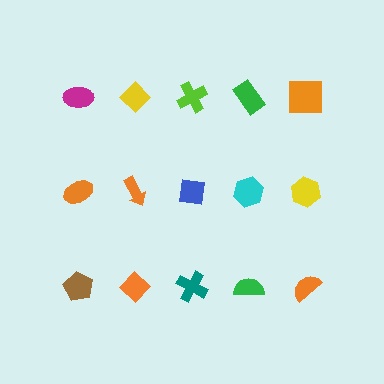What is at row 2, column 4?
A cyan hexagon.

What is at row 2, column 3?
A blue square.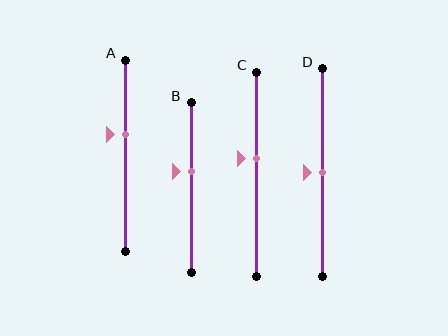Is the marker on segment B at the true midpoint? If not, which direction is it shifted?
No, the marker on segment B is shifted upward by about 10% of the segment length.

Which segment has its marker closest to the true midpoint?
Segment D has its marker closest to the true midpoint.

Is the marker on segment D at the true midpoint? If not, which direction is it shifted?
Yes, the marker on segment D is at the true midpoint.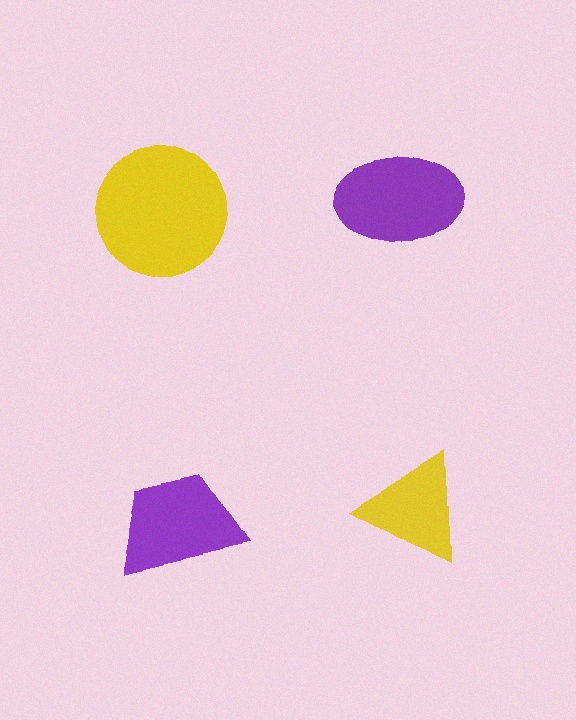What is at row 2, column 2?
A yellow triangle.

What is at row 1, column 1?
A yellow circle.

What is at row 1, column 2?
A purple ellipse.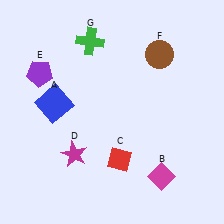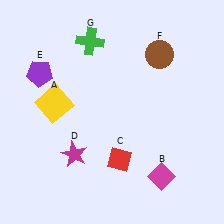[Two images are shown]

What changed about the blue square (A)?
In Image 1, A is blue. In Image 2, it changed to yellow.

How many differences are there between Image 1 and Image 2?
There is 1 difference between the two images.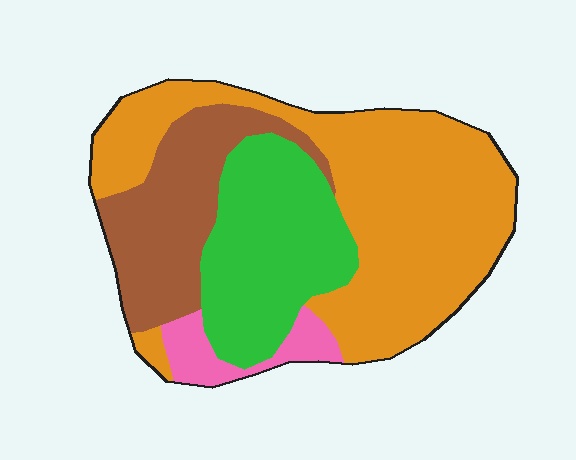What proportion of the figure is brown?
Brown takes up about one fifth (1/5) of the figure.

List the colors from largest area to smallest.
From largest to smallest: orange, green, brown, pink.